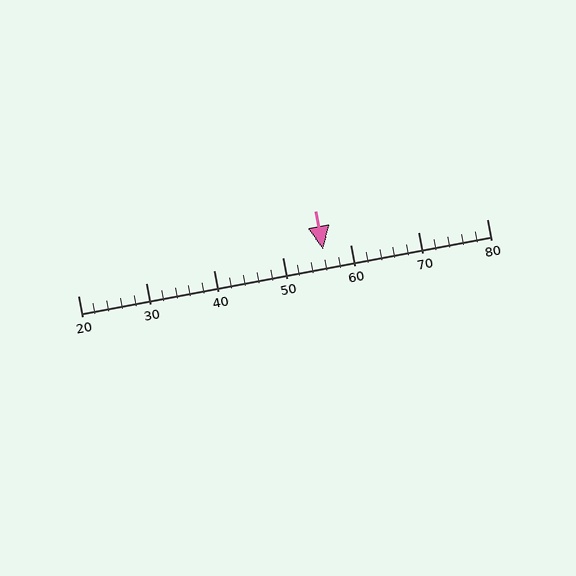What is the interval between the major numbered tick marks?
The major tick marks are spaced 10 units apart.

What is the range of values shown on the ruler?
The ruler shows values from 20 to 80.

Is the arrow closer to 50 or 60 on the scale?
The arrow is closer to 60.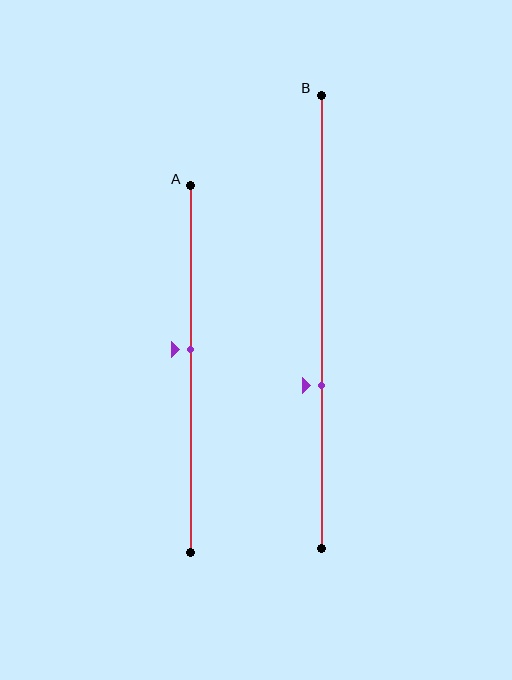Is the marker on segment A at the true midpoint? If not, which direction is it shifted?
No, the marker on segment A is shifted upward by about 5% of the segment length.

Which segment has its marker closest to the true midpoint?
Segment A has its marker closest to the true midpoint.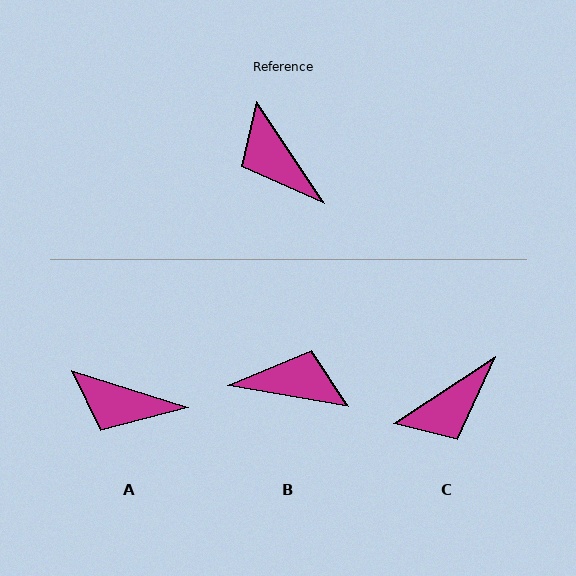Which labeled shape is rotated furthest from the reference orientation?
B, about 134 degrees away.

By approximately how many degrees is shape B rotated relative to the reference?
Approximately 134 degrees clockwise.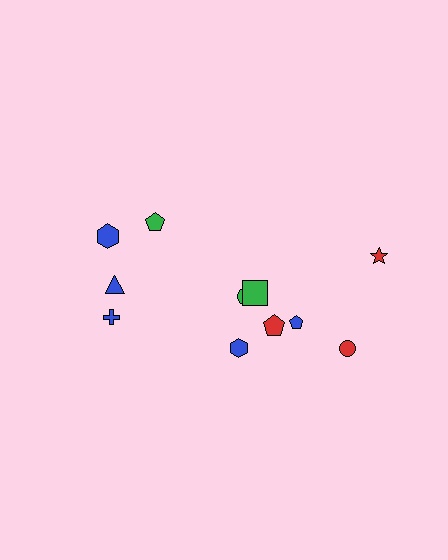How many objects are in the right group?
There are 7 objects.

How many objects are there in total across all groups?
There are 11 objects.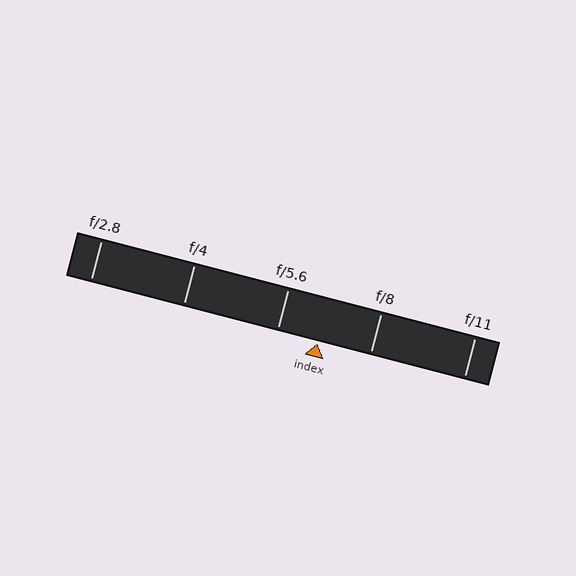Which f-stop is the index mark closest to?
The index mark is closest to f/5.6.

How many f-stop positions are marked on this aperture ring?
There are 5 f-stop positions marked.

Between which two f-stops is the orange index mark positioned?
The index mark is between f/5.6 and f/8.